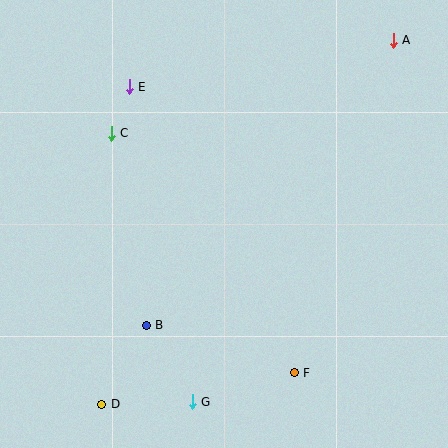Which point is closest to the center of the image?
Point B at (146, 325) is closest to the center.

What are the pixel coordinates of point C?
Point C is at (111, 133).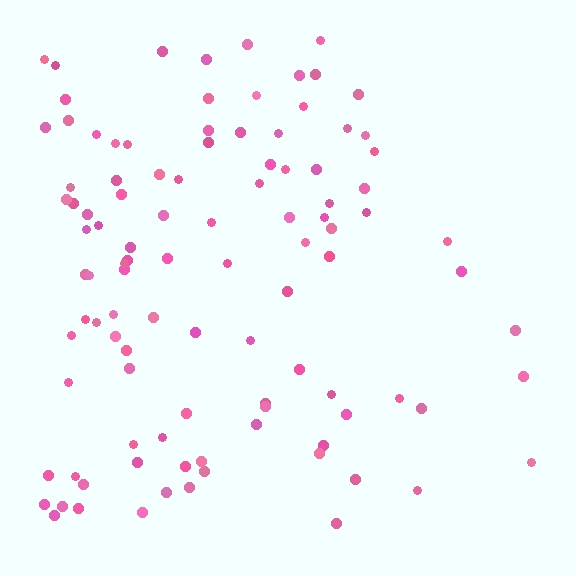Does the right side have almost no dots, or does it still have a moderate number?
Still a moderate number, just noticeably fewer than the left.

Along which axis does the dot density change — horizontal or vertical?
Horizontal.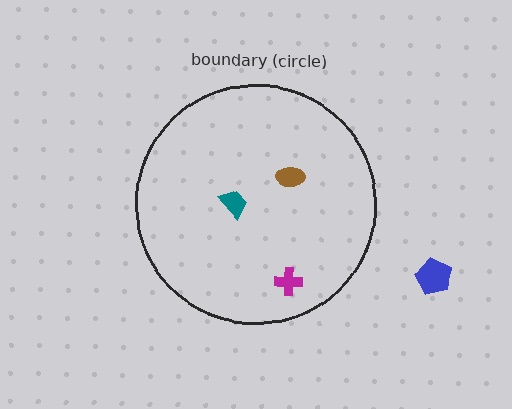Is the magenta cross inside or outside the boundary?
Inside.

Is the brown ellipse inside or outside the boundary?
Inside.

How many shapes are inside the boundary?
3 inside, 1 outside.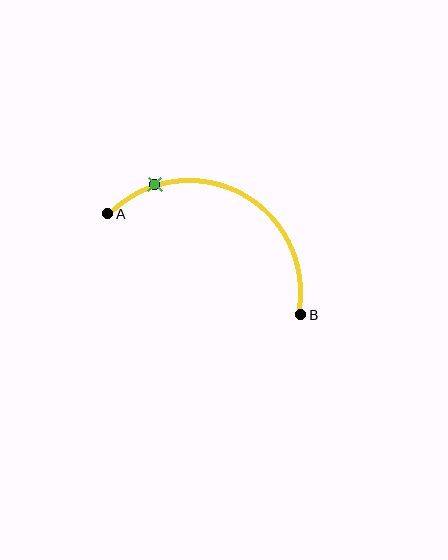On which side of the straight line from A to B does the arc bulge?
The arc bulges above the straight line connecting A and B.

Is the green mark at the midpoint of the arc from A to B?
No. The green mark lies on the arc but is closer to endpoint A. The arc midpoint would be at the point on the curve equidistant along the arc from both A and B.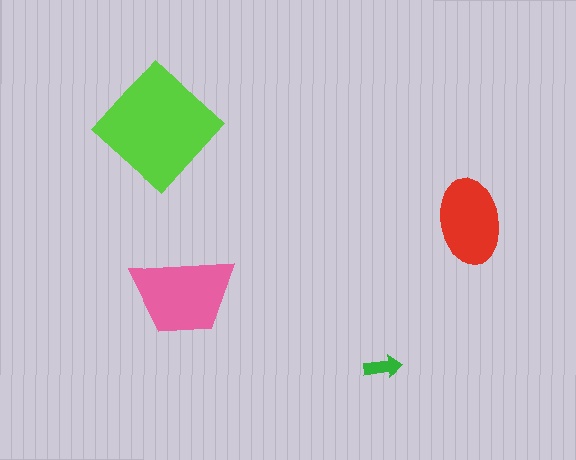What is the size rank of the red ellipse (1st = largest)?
3rd.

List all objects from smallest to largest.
The green arrow, the red ellipse, the pink trapezoid, the lime diamond.